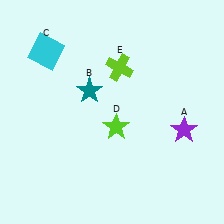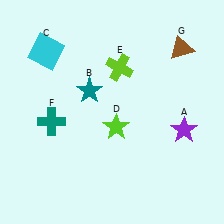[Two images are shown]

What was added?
A teal cross (F), a brown triangle (G) were added in Image 2.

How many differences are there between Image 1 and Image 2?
There are 2 differences between the two images.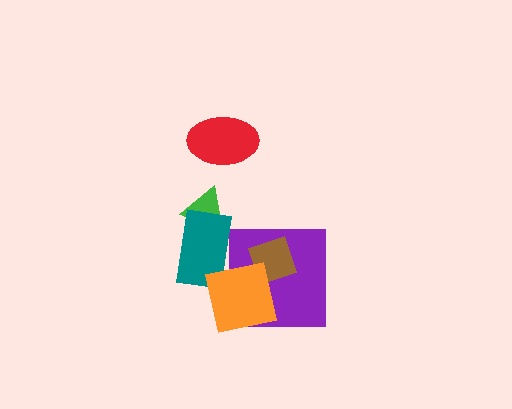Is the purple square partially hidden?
Yes, it is partially covered by another shape.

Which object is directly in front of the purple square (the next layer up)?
The brown diamond is directly in front of the purple square.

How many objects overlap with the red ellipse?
0 objects overlap with the red ellipse.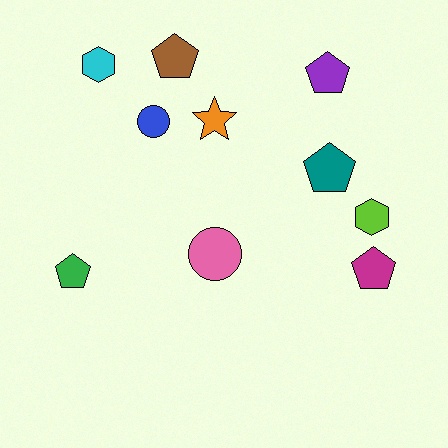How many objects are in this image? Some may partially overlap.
There are 10 objects.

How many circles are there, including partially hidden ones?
There are 2 circles.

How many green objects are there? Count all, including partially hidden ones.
There is 1 green object.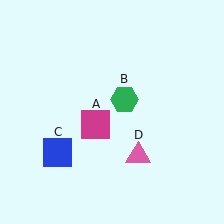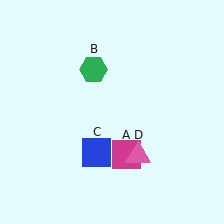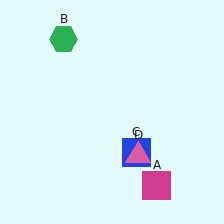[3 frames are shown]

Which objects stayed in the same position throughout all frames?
Pink triangle (object D) remained stationary.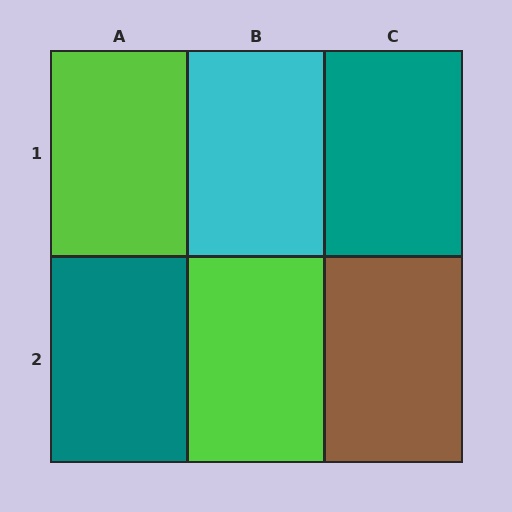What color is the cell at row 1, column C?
Teal.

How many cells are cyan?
1 cell is cyan.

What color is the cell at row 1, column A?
Lime.